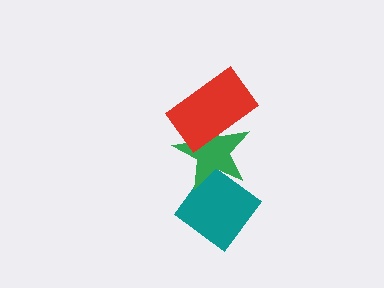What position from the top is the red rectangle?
The red rectangle is 1st from the top.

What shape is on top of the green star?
The red rectangle is on top of the green star.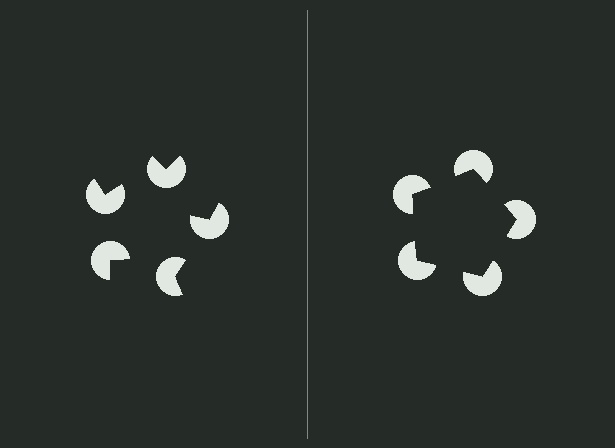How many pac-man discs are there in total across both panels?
10 — 5 on each side.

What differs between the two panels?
The pac-man discs are positioned identically on both sides; only the wedge orientations differ. On the right they align to a pentagon; on the left they are misaligned.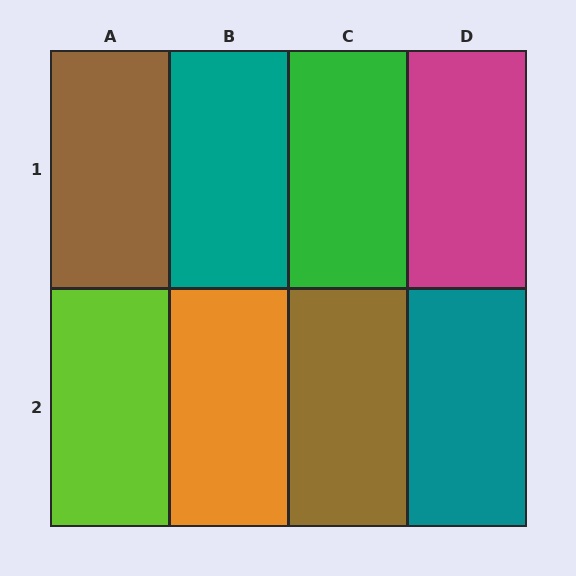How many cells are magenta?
1 cell is magenta.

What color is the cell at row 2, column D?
Teal.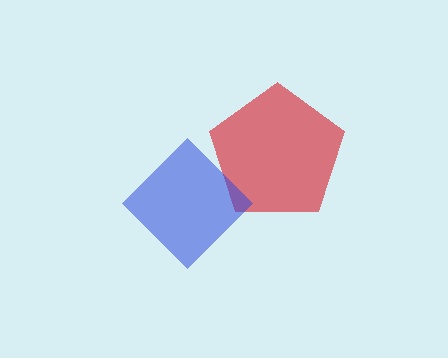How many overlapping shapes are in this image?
There are 2 overlapping shapes in the image.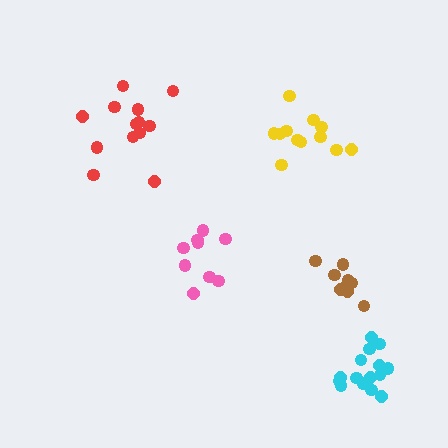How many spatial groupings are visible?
There are 5 spatial groupings.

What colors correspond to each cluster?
The clusters are colored: cyan, brown, red, yellow, pink.